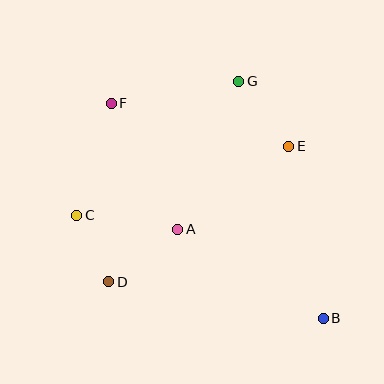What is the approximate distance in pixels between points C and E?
The distance between C and E is approximately 223 pixels.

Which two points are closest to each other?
Points C and D are closest to each other.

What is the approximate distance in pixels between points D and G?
The distance between D and G is approximately 239 pixels.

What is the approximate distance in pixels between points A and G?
The distance between A and G is approximately 160 pixels.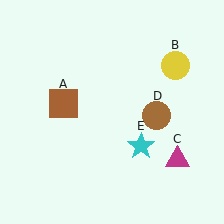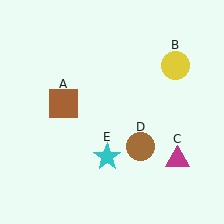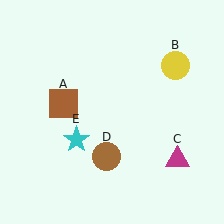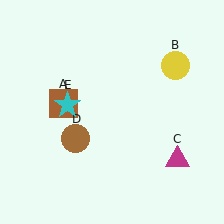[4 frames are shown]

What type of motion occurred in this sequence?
The brown circle (object D), cyan star (object E) rotated clockwise around the center of the scene.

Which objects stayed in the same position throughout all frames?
Brown square (object A) and yellow circle (object B) and magenta triangle (object C) remained stationary.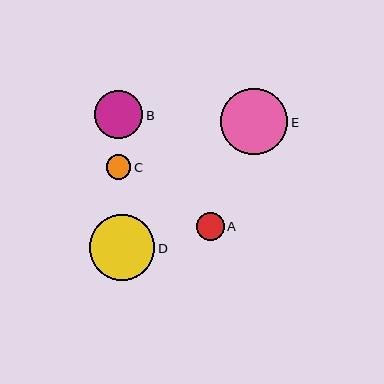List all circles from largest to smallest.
From largest to smallest: E, D, B, A, C.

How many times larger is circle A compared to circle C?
Circle A is approximately 1.1 times the size of circle C.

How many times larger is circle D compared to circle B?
Circle D is approximately 1.4 times the size of circle B.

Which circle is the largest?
Circle E is the largest with a size of approximately 67 pixels.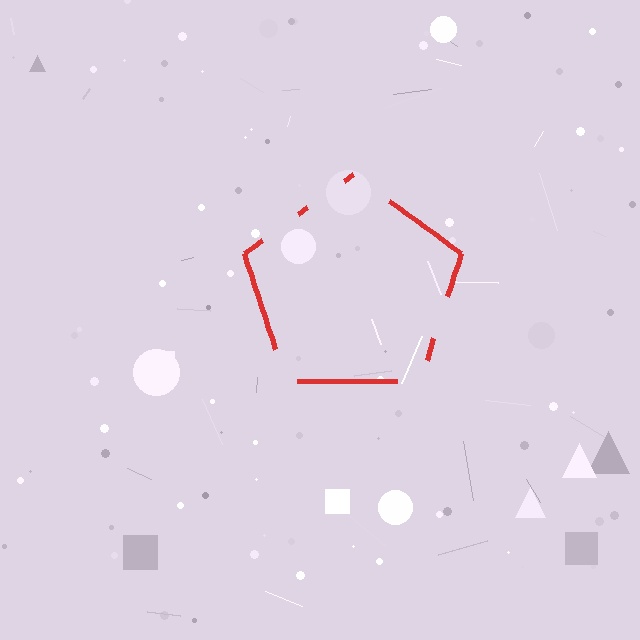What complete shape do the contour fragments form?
The contour fragments form a pentagon.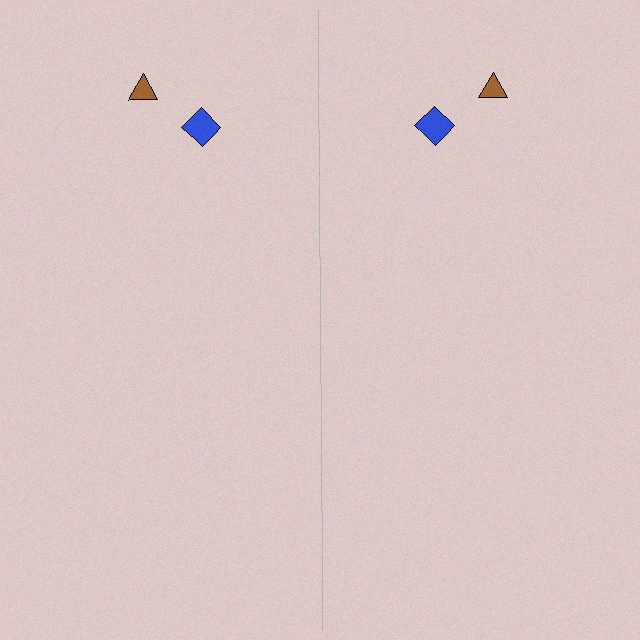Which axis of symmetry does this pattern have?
The pattern has a vertical axis of symmetry running through the center of the image.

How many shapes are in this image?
There are 4 shapes in this image.